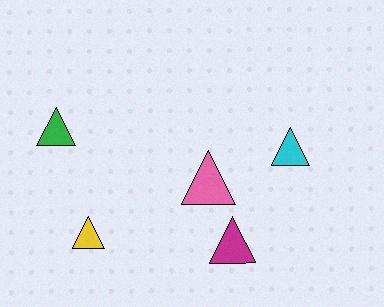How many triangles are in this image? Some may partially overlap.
There are 5 triangles.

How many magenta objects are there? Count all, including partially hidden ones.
There is 1 magenta object.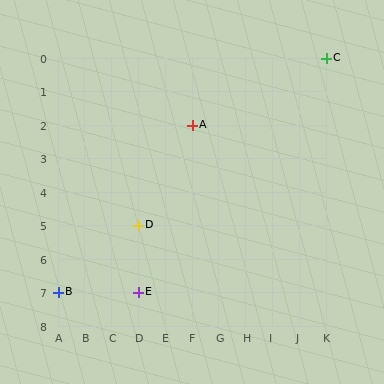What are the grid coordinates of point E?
Point E is at grid coordinates (D, 7).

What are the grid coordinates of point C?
Point C is at grid coordinates (K, 0).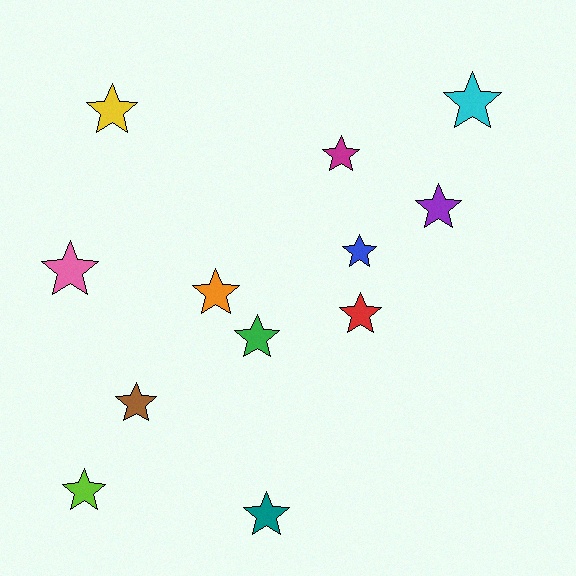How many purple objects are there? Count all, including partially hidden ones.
There is 1 purple object.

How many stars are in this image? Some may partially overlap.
There are 12 stars.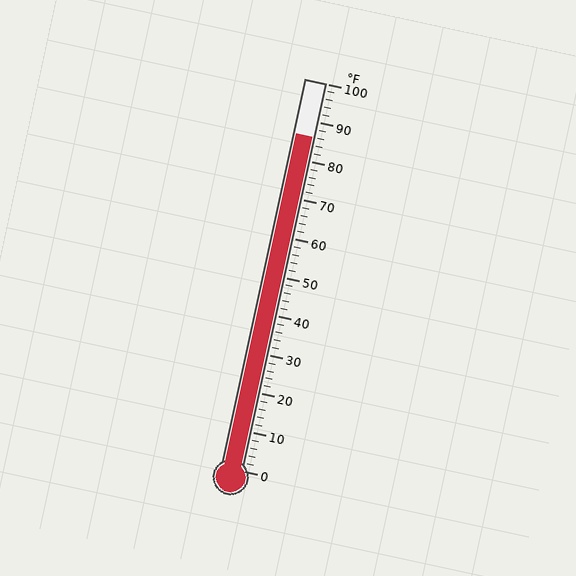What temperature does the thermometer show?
The thermometer shows approximately 86°F.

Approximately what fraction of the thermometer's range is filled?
The thermometer is filled to approximately 85% of its range.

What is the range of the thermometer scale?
The thermometer scale ranges from 0°F to 100°F.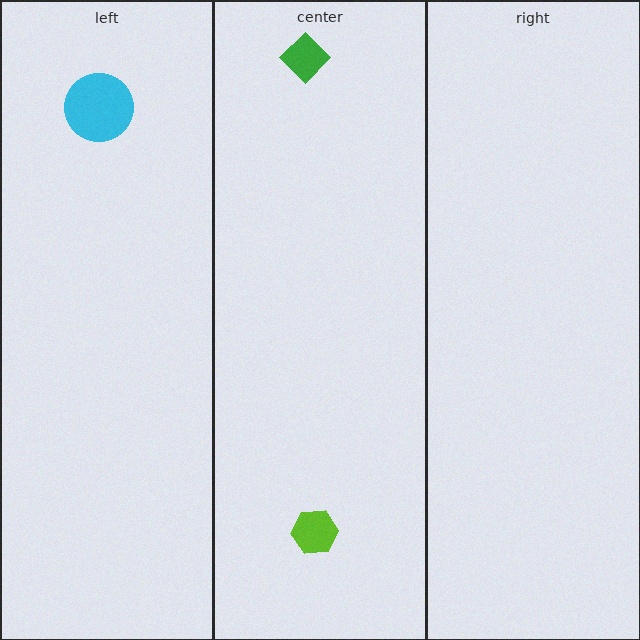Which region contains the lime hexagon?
The center region.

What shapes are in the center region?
The lime hexagon, the green diamond.